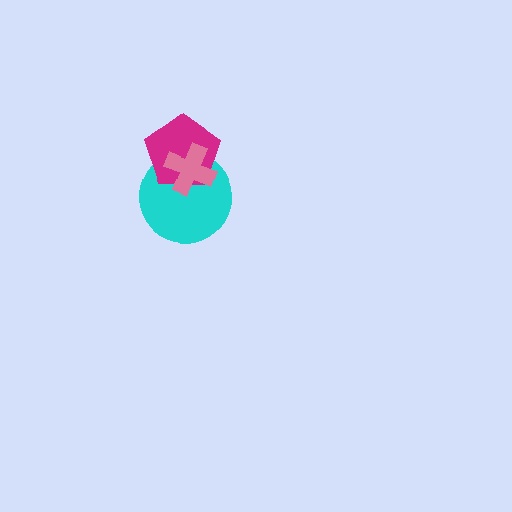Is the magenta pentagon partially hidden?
Yes, it is partially covered by another shape.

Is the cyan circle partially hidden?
Yes, it is partially covered by another shape.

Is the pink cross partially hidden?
No, no other shape covers it.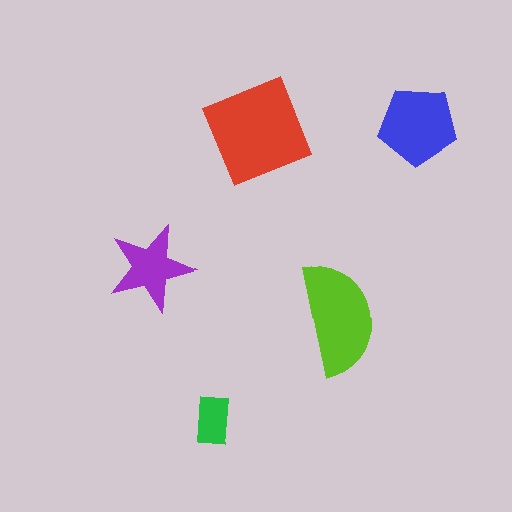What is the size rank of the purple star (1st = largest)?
4th.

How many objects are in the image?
There are 5 objects in the image.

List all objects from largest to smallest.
The red diamond, the lime semicircle, the blue pentagon, the purple star, the green rectangle.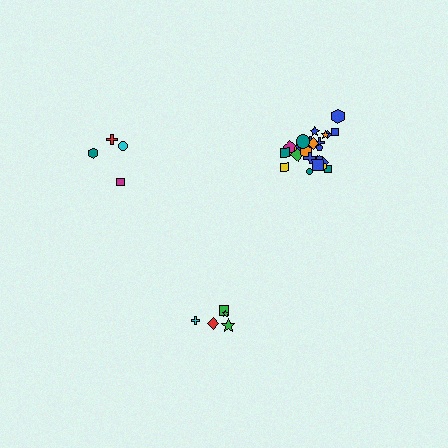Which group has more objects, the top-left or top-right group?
The top-right group.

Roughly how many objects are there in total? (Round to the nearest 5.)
Roughly 35 objects in total.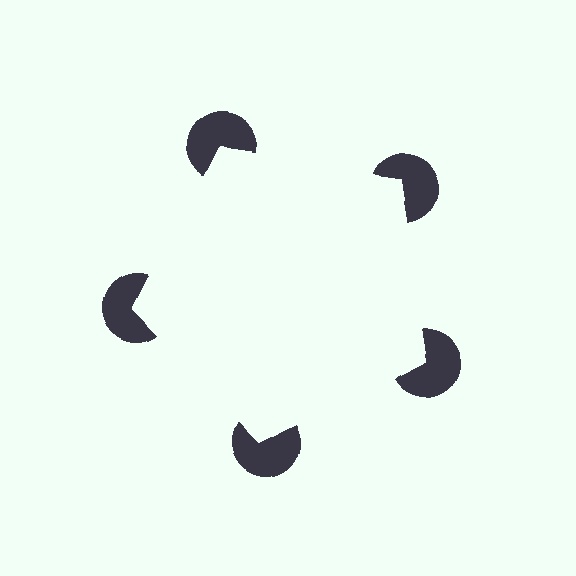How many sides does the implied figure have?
5 sides.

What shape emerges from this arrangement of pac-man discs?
An illusory pentagon — its edges are inferred from the aligned wedge cuts in the pac-man discs, not physically drawn.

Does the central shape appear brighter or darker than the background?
It typically appears slightly brighter than the background, even though no actual brightness change is drawn.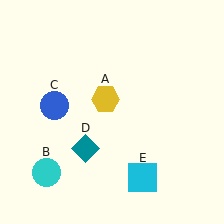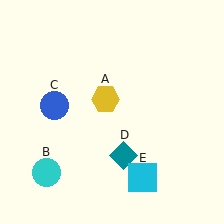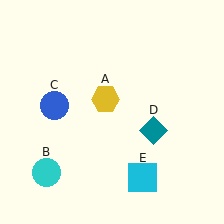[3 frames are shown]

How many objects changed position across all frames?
1 object changed position: teal diamond (object D).